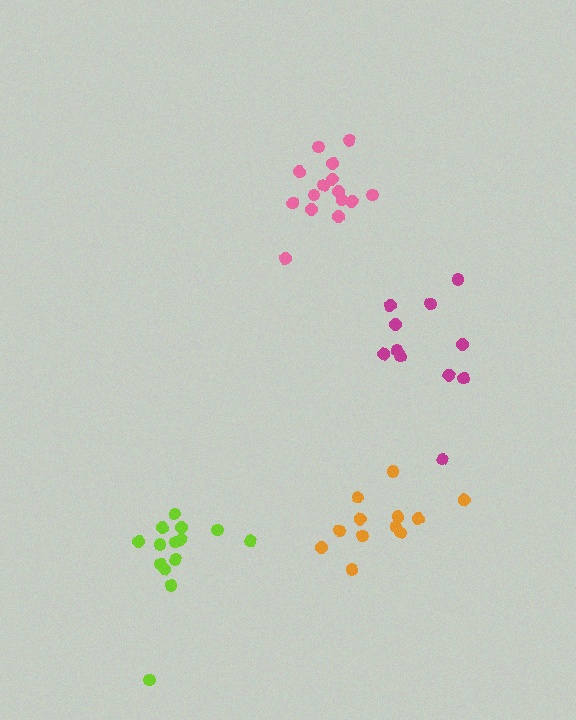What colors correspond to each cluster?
The clusters are colored: pink, lime, orange, magenta.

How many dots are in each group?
Group 1: 15 dots, Group 2: 14 dots, Group 3: 12 dots, Group 4: 11 dots (52 total).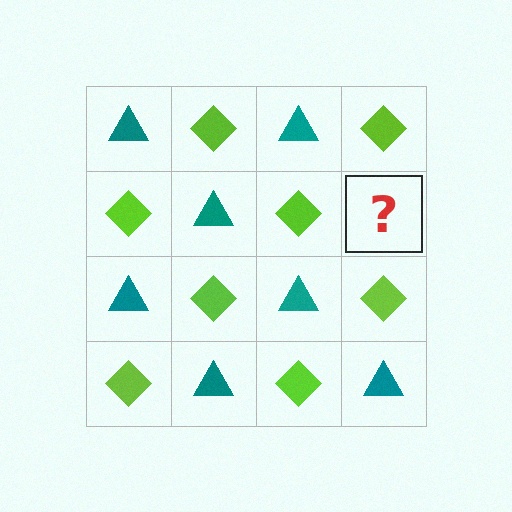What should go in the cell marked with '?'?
The missing cell should contain a teal triangle.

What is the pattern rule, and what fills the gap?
The rule is that it alternates teal triangle and lime diamond in a checkerboard pattern. The gap should be filled with a teal triangle.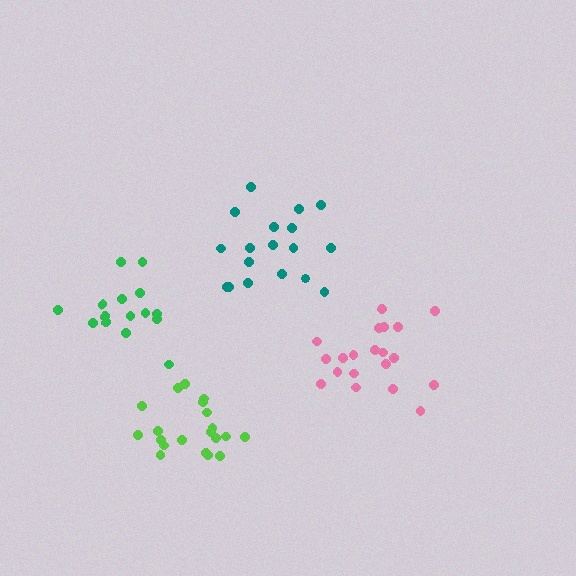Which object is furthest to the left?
The green cluster is leftmost.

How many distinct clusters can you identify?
There are 4 distinct clusters.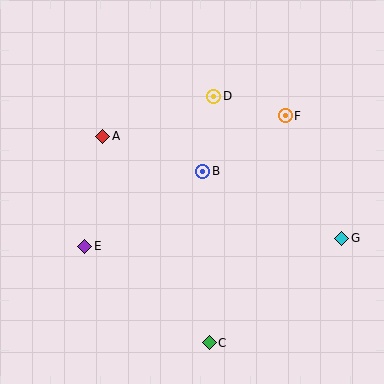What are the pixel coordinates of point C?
Point C is at (209, 343).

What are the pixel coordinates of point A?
Point A is at (103, 136).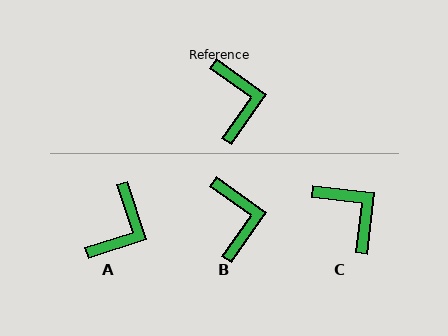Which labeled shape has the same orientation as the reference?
B.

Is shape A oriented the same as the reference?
No, it is off by about 37 degrees.